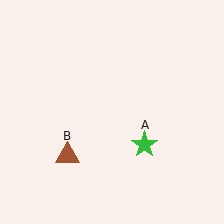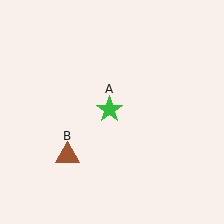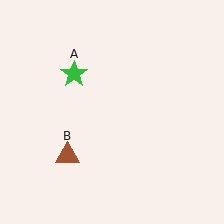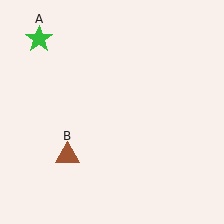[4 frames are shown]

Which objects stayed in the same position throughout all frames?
Brown triangle (object B) remained stationary.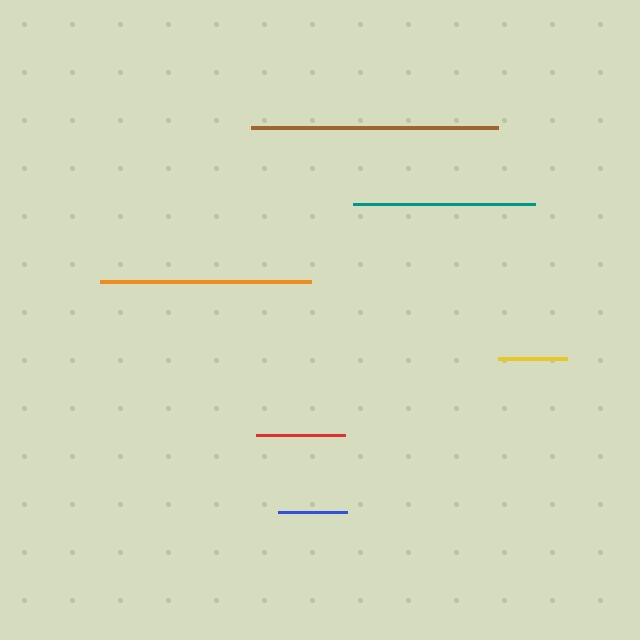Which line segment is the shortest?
The yellow line is the shortest at approximately 69 pixels.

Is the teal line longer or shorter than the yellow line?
The teal line is longer than the yellow line.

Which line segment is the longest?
The brown line is the longest at approximately 247 pixels.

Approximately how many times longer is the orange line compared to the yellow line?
The orange line is approximately 3.0 times the length of the yellow line.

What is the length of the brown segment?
The brown segment is approximately 247 pixels long.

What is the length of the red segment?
The red segment is approximately 89 pixels long.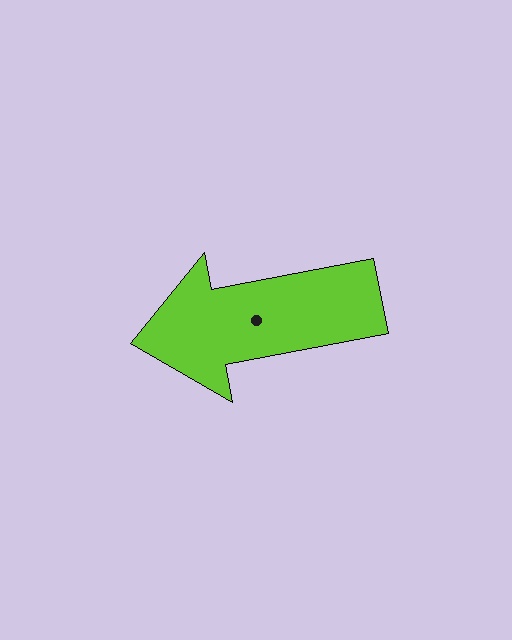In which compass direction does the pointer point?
West.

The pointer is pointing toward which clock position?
Roughly 9 o'clock.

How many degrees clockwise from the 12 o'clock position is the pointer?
Approximately 259 degrees.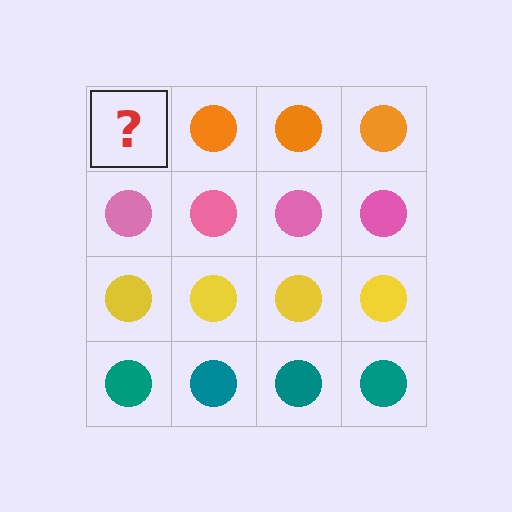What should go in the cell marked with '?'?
The missing cell should contain an orange circle.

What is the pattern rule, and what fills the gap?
The rule is that each row has a consistent color. The gap should be filled with an orange circle.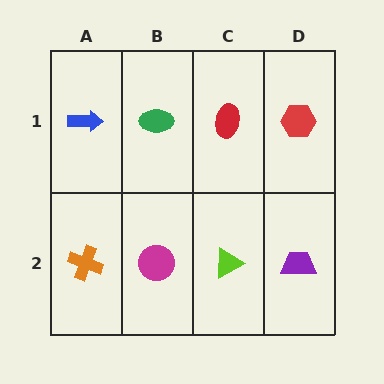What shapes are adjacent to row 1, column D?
A purple trapezoid (row 2, column D), a red ellipse (row 1, column C).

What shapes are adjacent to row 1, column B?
A magenta circle (row 2, column B), a blue arrow (row 1, column A), a red ellipse (row 1, column C).